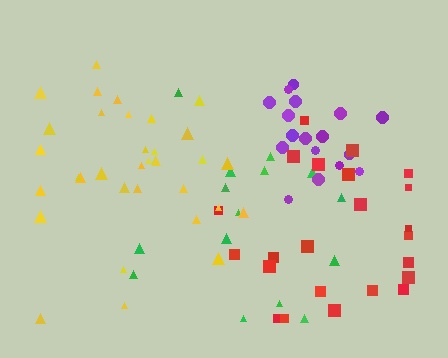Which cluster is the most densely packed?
Purple.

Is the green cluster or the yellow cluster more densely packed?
Yellow.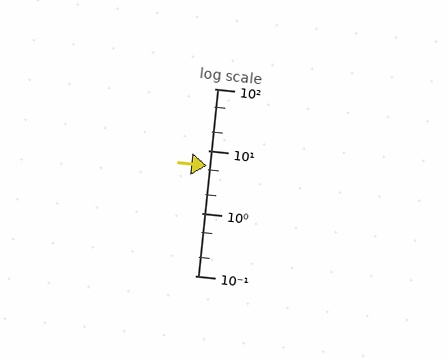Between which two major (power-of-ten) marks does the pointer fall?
The pointer is between 1 and 10.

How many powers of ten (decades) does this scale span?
The scale spans 3 decades, from 0.1 to 100.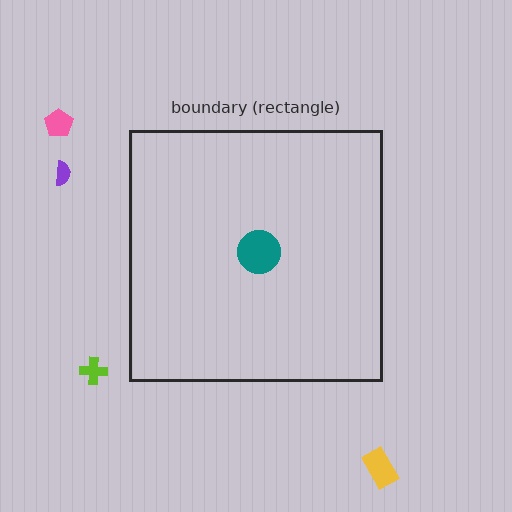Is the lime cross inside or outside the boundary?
Outside.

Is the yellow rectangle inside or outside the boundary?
Outside.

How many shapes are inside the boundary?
1 inside, 4 outside.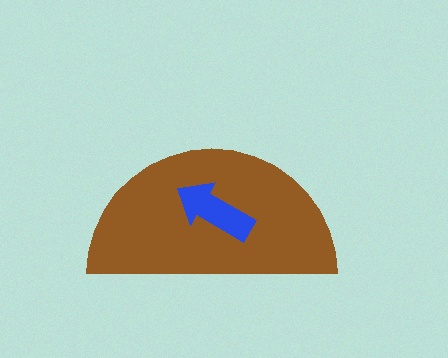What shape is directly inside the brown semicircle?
The blue arrow.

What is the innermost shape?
The blue arrow.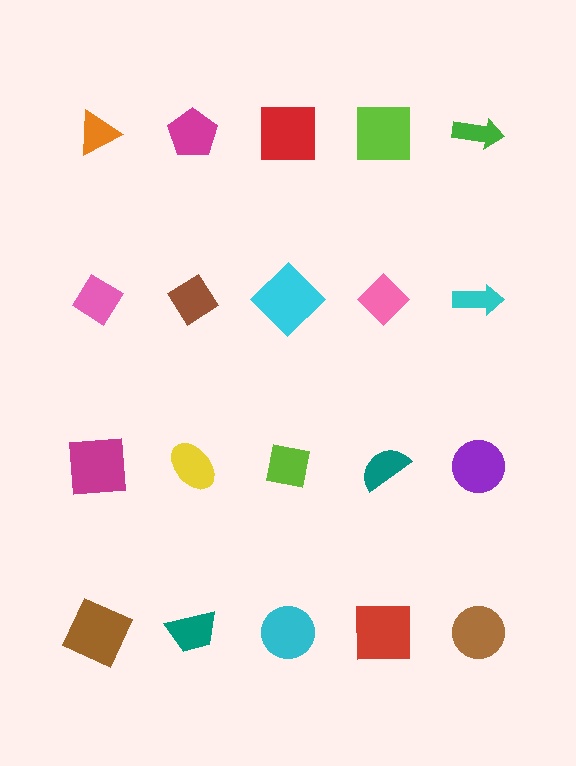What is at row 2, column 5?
A cyan arrow.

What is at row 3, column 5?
A purple circle.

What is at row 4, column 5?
A brown circle.